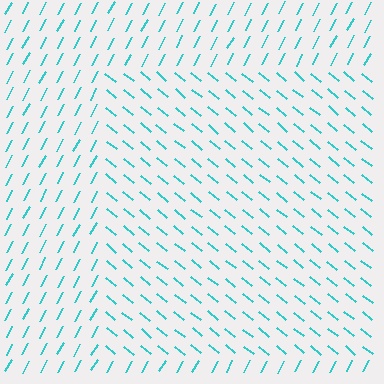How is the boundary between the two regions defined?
The boundary is defined purely by a change in line orientation (approximately 79 degrees difference). All lines are the same color and thickness.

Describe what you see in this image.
The image is filled with small cyan line segments. A rectangle region in the image has lines oriented differently from the surrounding lines, creating a visible texture boundary.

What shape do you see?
I see a rectangle.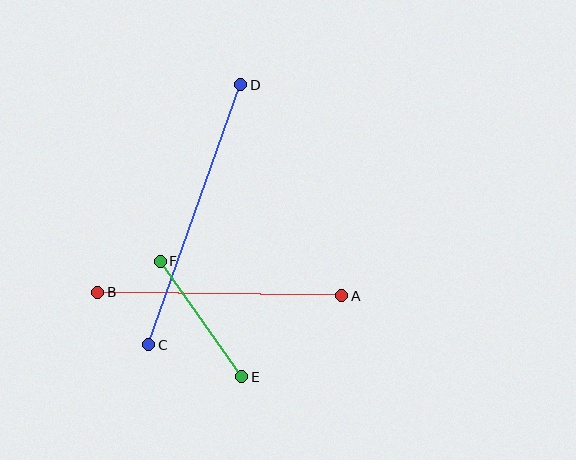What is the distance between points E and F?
The distance is approximately 141 pixels.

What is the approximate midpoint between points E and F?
The midpoint is at approximately (201, 319) pixels.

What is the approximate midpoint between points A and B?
The midpoint is at approximately (220, 294) pixels.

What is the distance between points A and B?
The distance is approximately 244 pixels.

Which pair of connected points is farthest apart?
Points C and D are farthest apart.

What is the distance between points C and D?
The distance is approximately 276 pixels.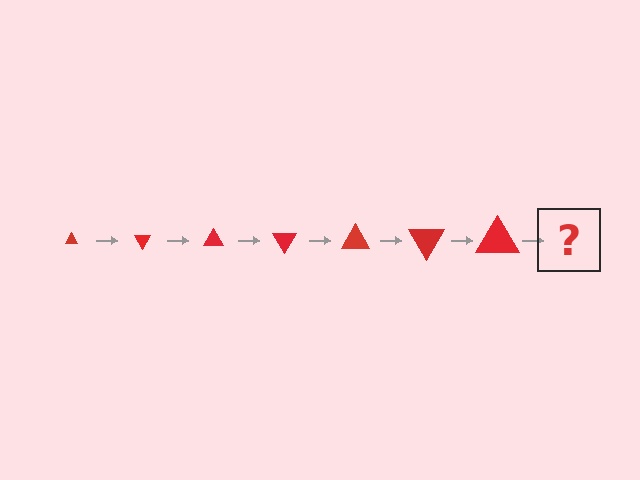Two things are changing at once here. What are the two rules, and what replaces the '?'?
The two rules are that the triangle grows larger each step and it rotates 60 degrees each step. The '?' should be a triangle, larger than the previous one and rotated 420 degrees from the start.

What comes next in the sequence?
The next element should be a triangle, larger than the previous one and rotated 420 degrees from the start.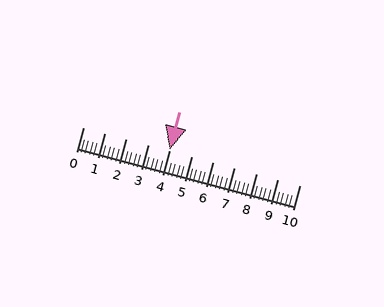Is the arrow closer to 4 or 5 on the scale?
The arrow is closer to 4.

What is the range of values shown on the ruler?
The ruler shows values from 0 to 10.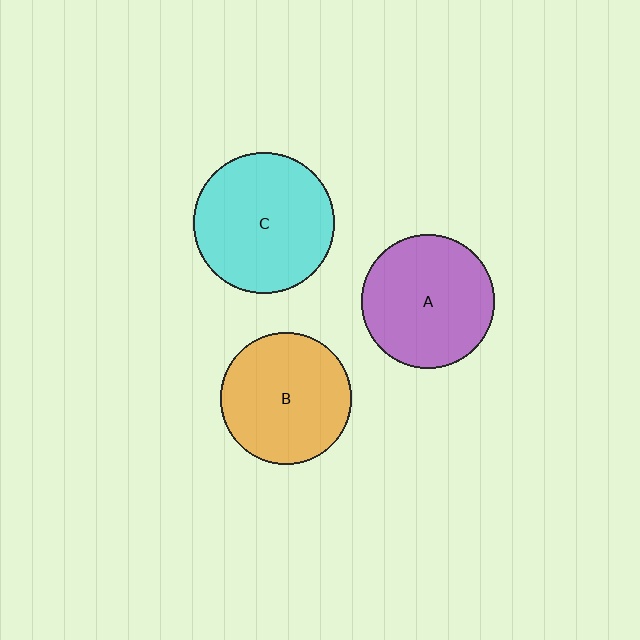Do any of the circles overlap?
No, none of the circles overlap.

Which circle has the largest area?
Circle C (cyan).